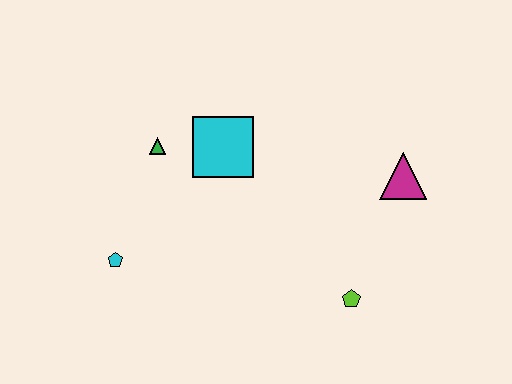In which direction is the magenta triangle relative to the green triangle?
The magenta triangle is to the right of the green triangle.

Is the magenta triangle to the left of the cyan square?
No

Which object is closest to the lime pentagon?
The magenta triangle is closest to the lime pentagon.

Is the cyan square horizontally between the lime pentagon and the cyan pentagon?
Yes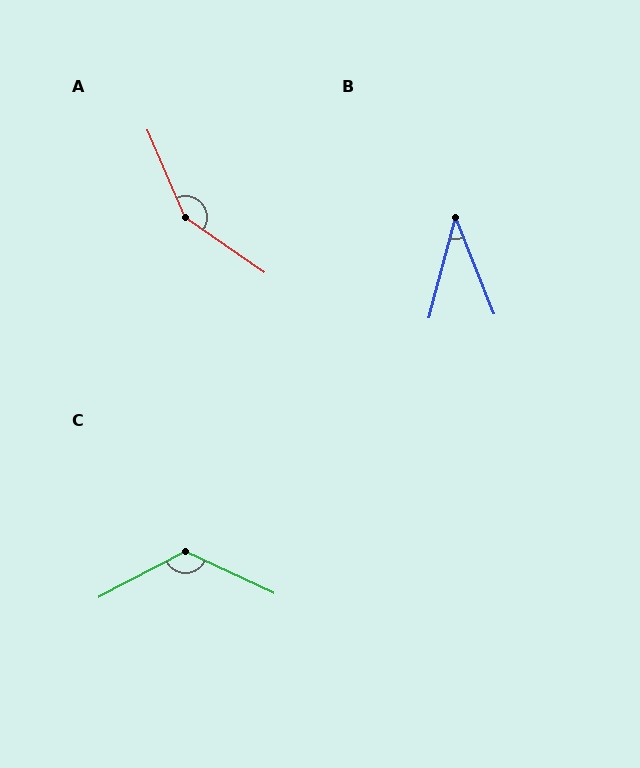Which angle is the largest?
A, at approximately 148 degrees.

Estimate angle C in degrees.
Approximately 127 degrees.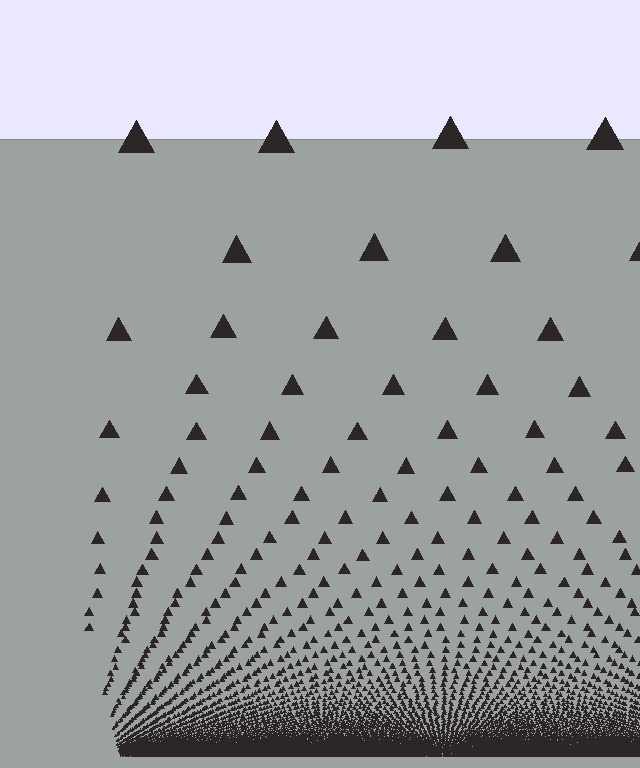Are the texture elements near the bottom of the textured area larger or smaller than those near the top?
Smaller. The gradient is inverted — elements near the bottom are smaller and denser.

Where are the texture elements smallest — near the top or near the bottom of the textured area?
Near the bottom.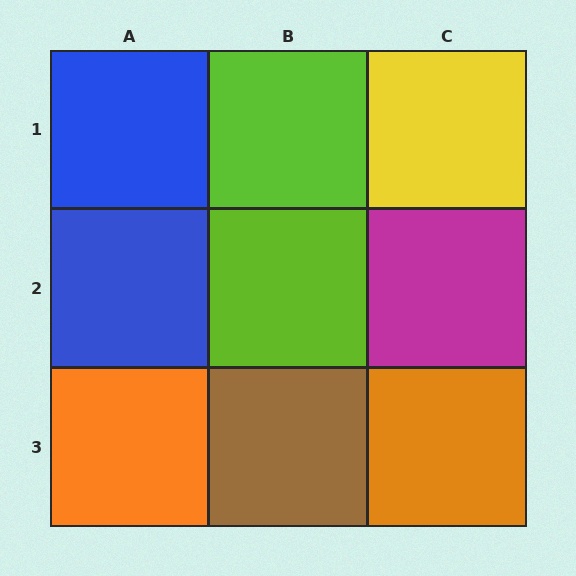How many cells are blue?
2 cells are blue.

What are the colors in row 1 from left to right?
Blue, lime, yellow.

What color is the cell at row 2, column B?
Lime.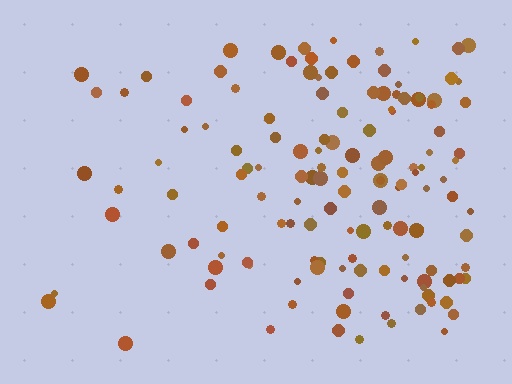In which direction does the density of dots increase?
From left to right, with the right side densest.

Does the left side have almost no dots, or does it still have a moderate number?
Still a moderate number, just noticeably fewer than the right.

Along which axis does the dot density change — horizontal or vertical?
Horizontal.